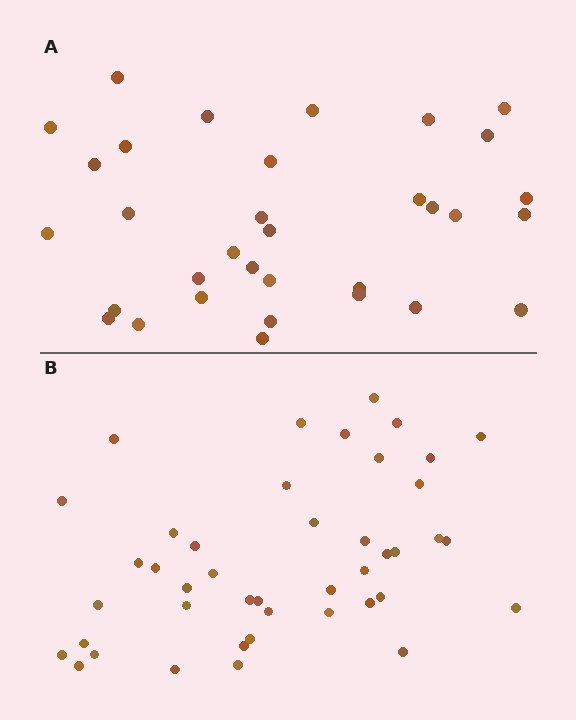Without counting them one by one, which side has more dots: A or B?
Region B (the bottom region) has more dots.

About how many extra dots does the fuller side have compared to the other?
Region B has roughly 10 or so more dots than region A.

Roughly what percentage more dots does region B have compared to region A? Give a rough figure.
About 30% more.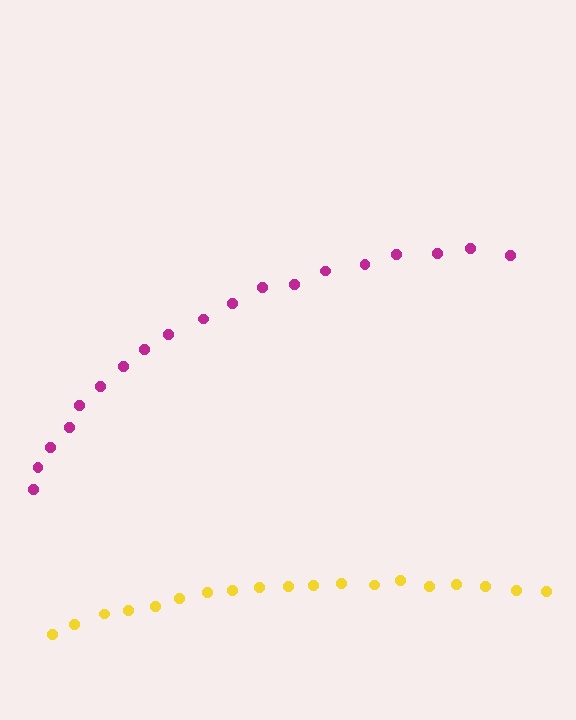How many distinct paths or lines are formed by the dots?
There are 2 distinct paths.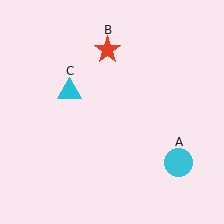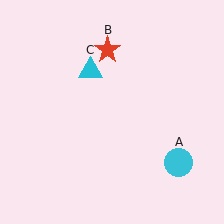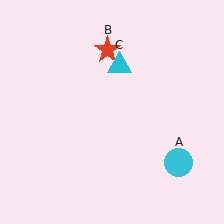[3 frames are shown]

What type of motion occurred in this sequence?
The cyan triangle (object C) rotated clockwise around the center of the scene.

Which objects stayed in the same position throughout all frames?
Cyan circle (object A) and red star (object B) remained stationary.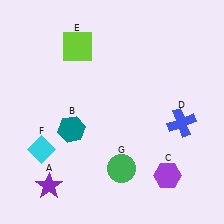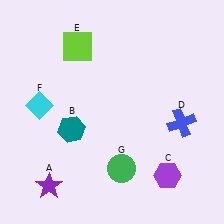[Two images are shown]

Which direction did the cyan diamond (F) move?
The cyan diamond (F) moved up.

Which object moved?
The cyan diamond (F) moved up.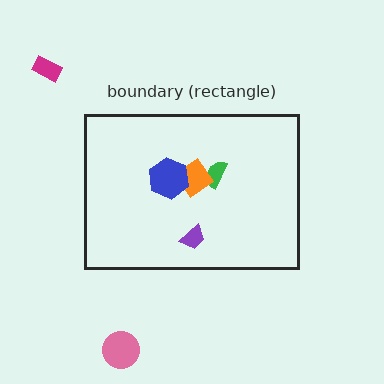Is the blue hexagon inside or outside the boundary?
Inside.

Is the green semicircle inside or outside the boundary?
Inside.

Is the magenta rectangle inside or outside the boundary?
Outside.